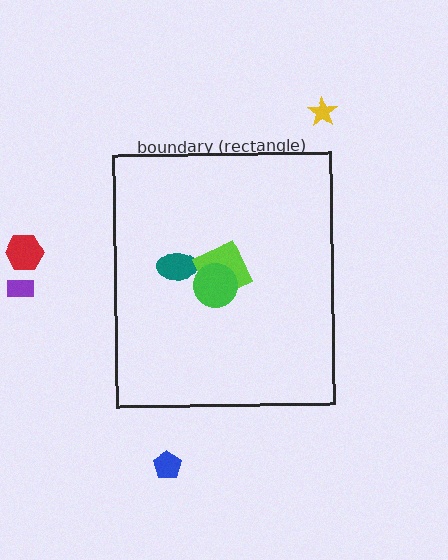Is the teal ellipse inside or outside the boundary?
Inside.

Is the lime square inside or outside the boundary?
Inside.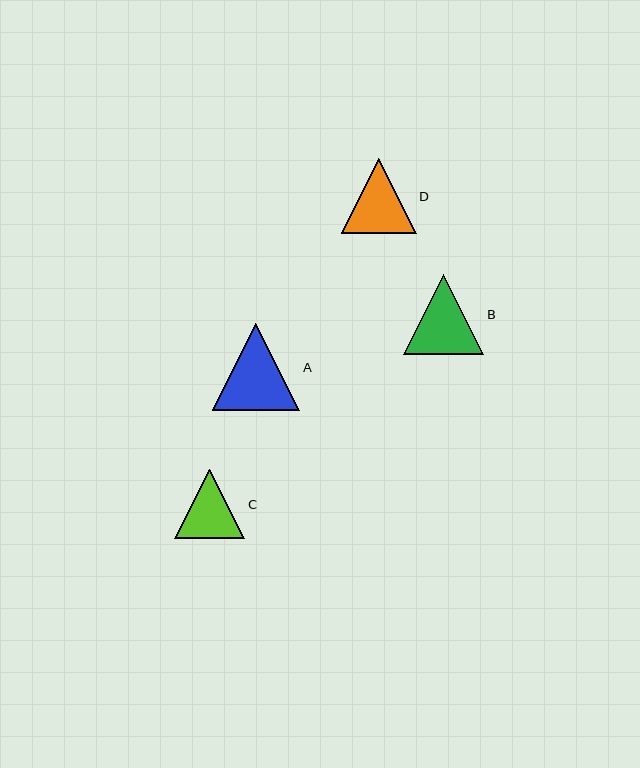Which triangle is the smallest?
Triangle C is the smallest with a size of approximately 70 pixels.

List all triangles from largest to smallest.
From largest to smallest: A, B, D, C.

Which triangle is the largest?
Triangle A is the largest with a size of approximately 88 pixels.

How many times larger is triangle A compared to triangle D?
Triangle A is approximately 1.2 times the size of triangle D.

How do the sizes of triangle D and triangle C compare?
Triangle D and triangle C are approximately the same size.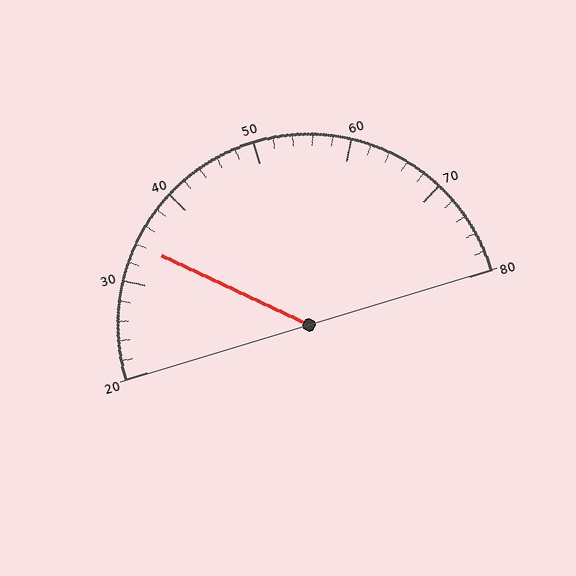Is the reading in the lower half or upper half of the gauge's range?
The reading is in the lower half of the range (20 to 80).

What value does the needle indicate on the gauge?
The needle indicates approximately 34.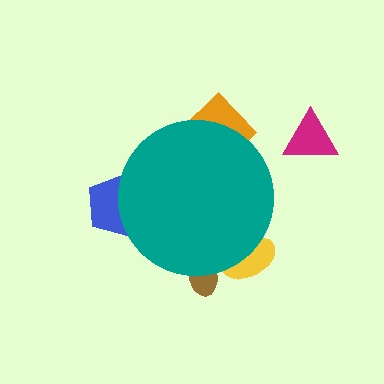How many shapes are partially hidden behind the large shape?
4 shapes are partially hidden.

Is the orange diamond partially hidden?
Yes, the orange diamond is partially hidden behind the teal circle.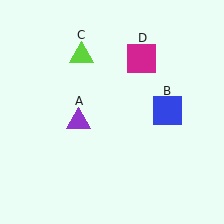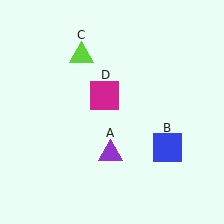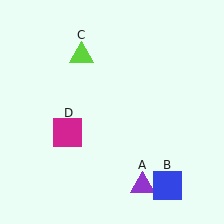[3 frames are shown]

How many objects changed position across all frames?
3 objects changed position: purple triangle (object A), blue square (object B), magenta square (object D).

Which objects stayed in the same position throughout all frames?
Lime triangle (object C) remained stationary.